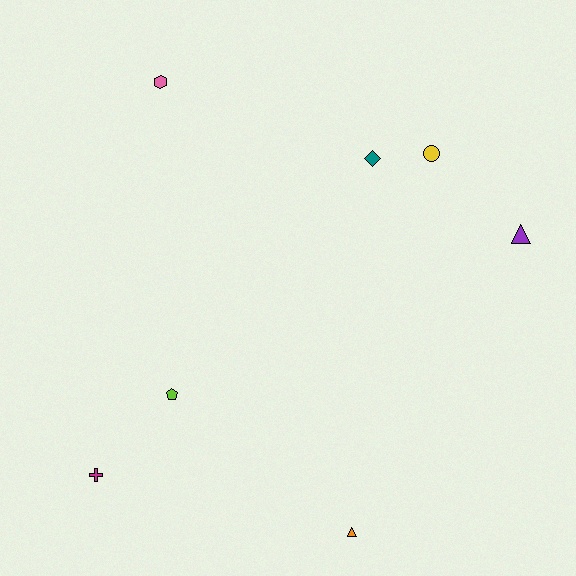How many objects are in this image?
There are 7 objects.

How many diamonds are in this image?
There is 1 diamond.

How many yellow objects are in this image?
There is 1 yellow object.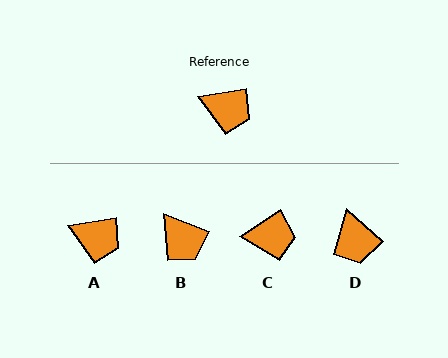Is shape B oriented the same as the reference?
No, it is off by about 30 degrees.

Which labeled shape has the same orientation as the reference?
A.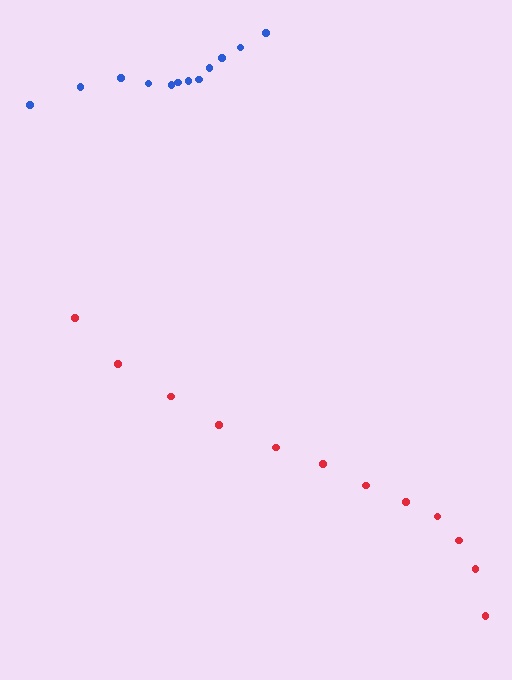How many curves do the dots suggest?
There are 2 distinct paths.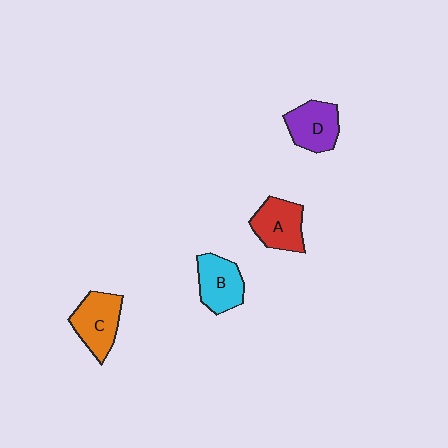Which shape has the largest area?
Shape C (orange).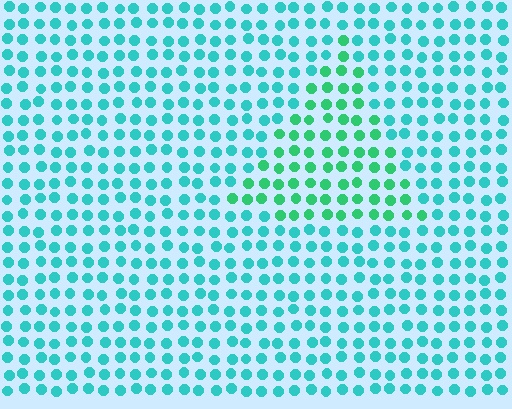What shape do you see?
I see a triangle.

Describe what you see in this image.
The image is filled with small cyan elements in a uniform arrangement. A triangle-shaped region is visible where the elements are tinted to a slightly different hue, forming a subtle color boundary.